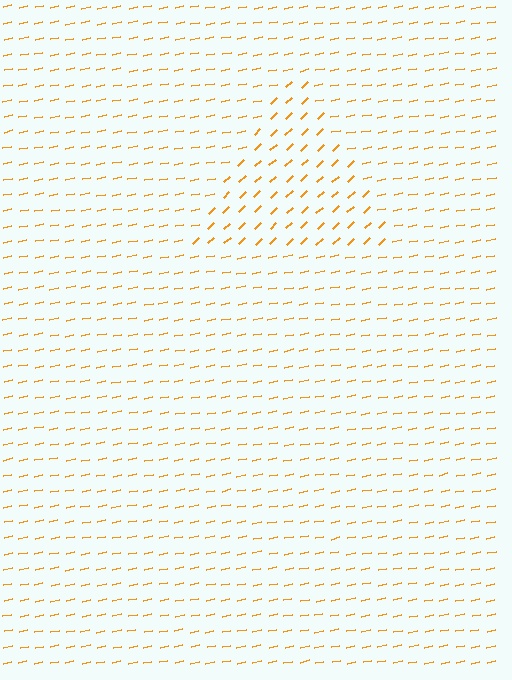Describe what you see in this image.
The image is filled with small orange line segments. A triangle region in the image has lines oriented differently from the surrounding lines, creating a visible texture boundary.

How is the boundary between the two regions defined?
The boundary is defined purely by a change in line orientation (approximately 31 degrees difference). All lines are the same color and thickness.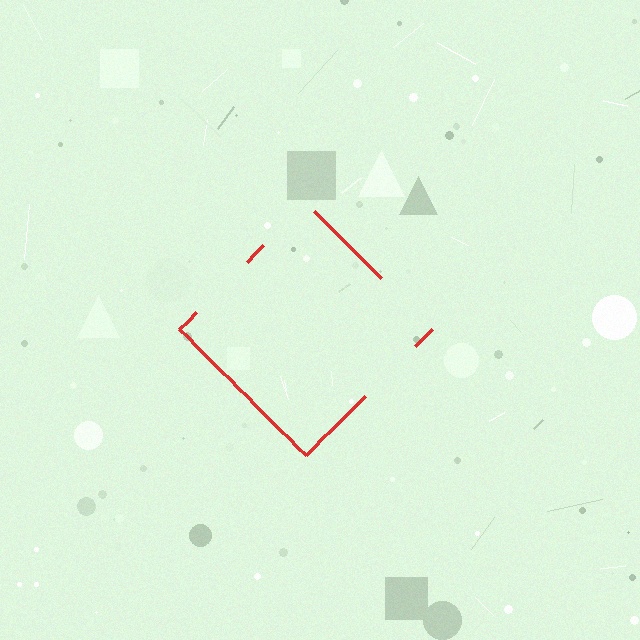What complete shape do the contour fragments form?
The contour fragments form a diamond.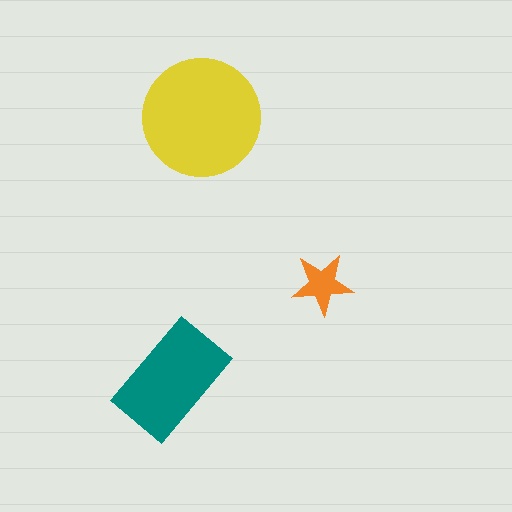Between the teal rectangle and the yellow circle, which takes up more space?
The yellow circle.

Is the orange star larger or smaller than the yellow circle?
Smaller.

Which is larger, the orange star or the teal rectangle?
The teal rectangle.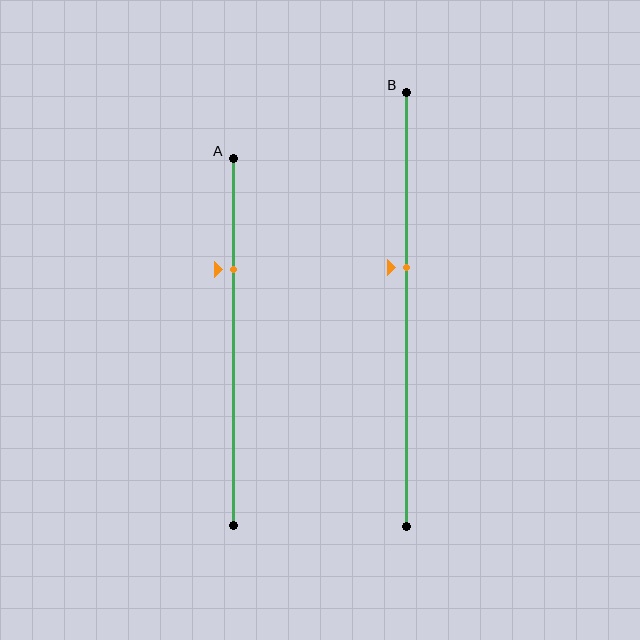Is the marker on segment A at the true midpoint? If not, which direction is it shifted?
No, the marker on segment A is shifted upward by about 20% of the segment length.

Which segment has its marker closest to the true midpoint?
Segment B has its marker closest to the true midpoint.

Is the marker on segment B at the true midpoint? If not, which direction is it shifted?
No, the marker on segment B is shifted upward by about 10% of the segment length.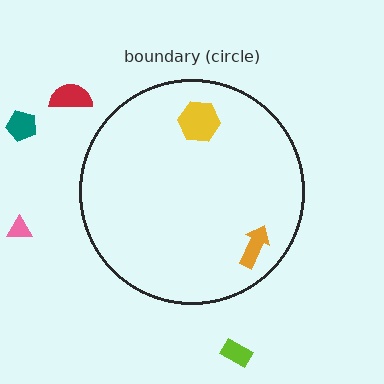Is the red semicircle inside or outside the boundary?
Outside.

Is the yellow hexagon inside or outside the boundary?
Inside.